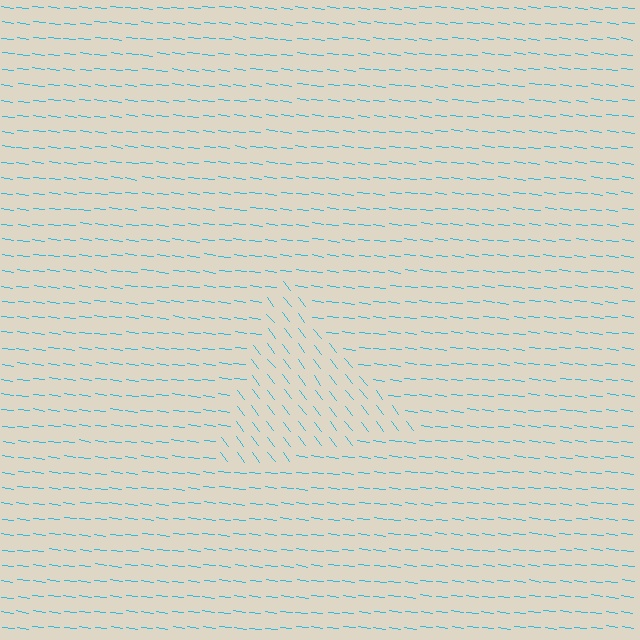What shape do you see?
I see a triangle.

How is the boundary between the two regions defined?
The boundary is defined purely by a change in line orientation (approximately 45 degrees difference). All lines are the same color and thickness.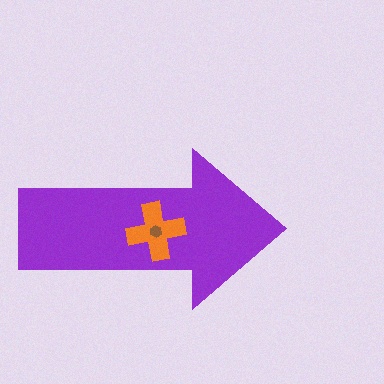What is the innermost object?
The brown hexagon.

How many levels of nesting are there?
3.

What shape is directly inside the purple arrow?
The orange cross.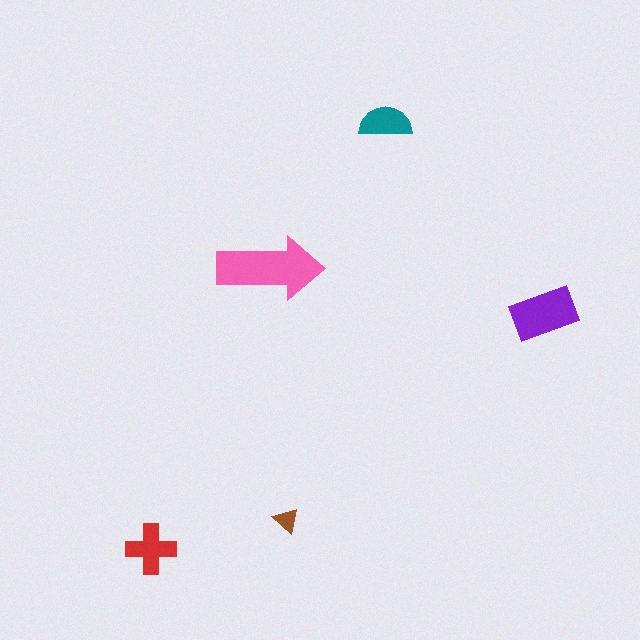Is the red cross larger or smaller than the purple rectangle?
Smaller.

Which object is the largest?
The pink arrow.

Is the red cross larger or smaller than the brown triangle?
Larger.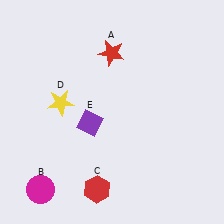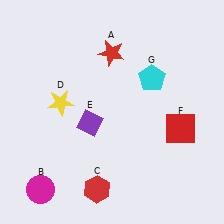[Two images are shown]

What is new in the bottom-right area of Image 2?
A red square (F) was added in the bottom-right area of Image 2.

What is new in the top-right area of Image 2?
A cyan pentagon (G) was added in the top-right area of Image 2.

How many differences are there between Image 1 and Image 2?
There are 2 differences between the two images.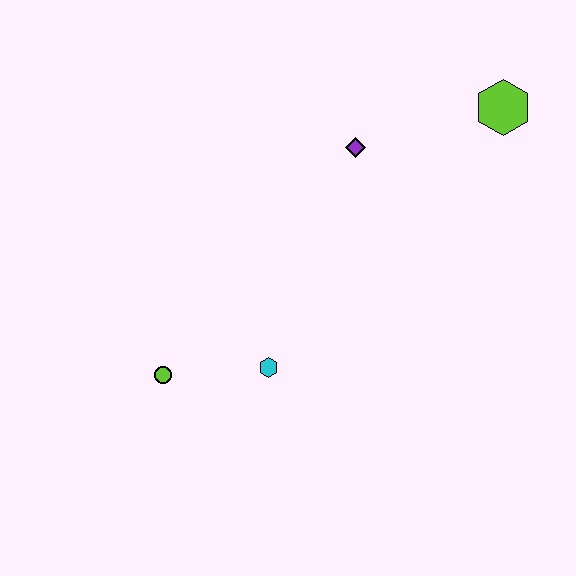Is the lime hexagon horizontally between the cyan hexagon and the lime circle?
No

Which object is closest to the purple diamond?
The lime hexagon is closest to the purple diamond.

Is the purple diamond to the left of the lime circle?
No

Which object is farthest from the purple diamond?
The lime circle is farthest from the purple diamond.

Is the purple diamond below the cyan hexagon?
No